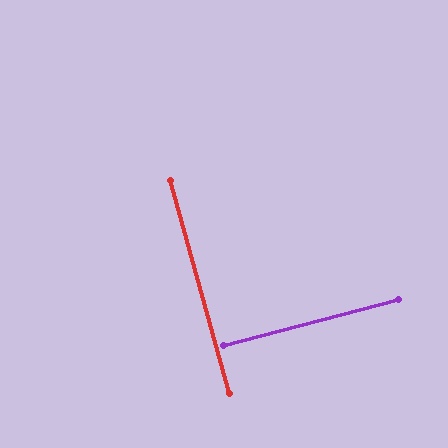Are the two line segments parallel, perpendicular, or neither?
Perpendicular — they meet at approximately 89°.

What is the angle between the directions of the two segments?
Approximately 89 degrees.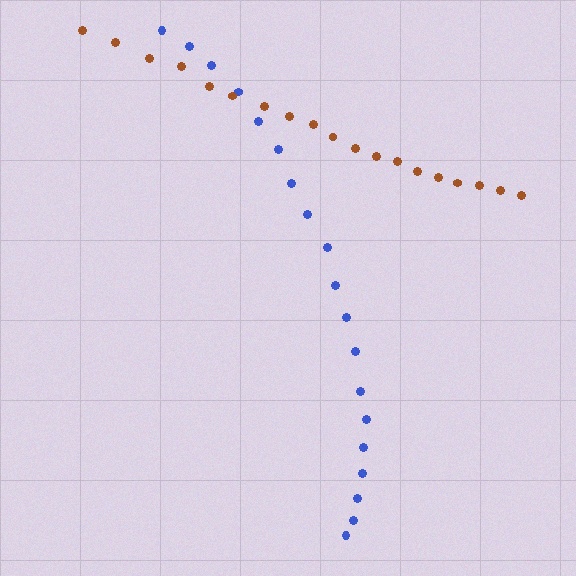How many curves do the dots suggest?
There are 2 distinct paths.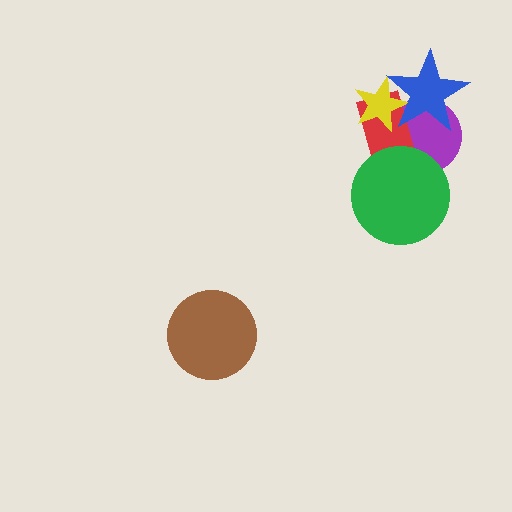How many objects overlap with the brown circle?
0 objects overlap with the brown circle.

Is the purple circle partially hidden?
Yes, it is partially covered by another shape.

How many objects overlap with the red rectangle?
4 objects overlap with the red rectangle.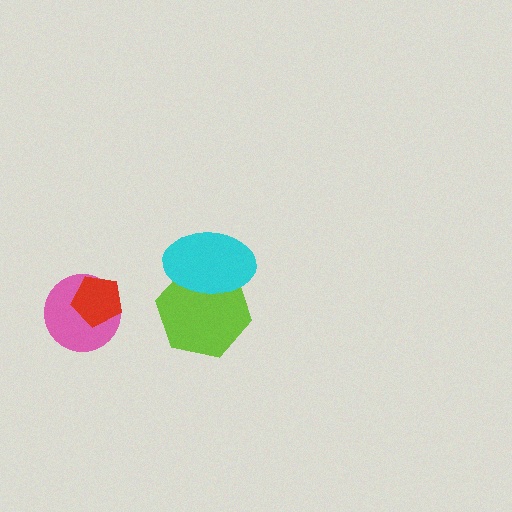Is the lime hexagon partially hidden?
Yes, it is partially covered by another shape.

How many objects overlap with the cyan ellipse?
1 object overlaps with the cyan ellipse.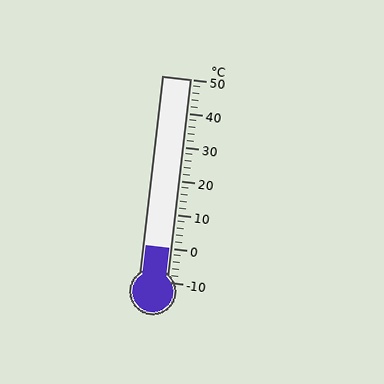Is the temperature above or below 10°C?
The temperature is below 10°C.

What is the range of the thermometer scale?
The thermometer scale ranges from -10°C to 50°C.